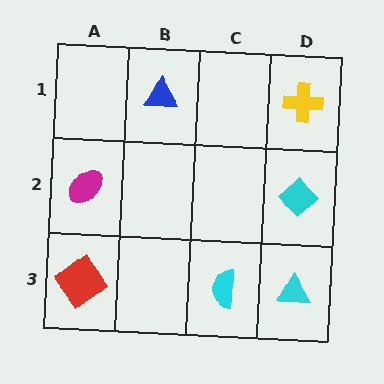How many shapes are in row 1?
2 shapes.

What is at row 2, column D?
A cyan diamond.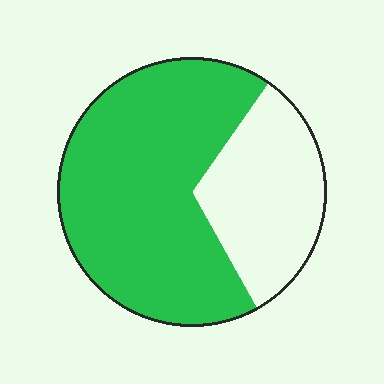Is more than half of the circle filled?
Yes.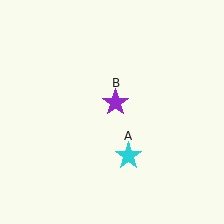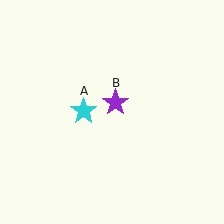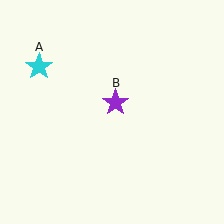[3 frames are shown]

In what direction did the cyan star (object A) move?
The cyan star (object A) moved up and to the left.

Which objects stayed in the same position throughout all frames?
Purple star (object B) remained stationary.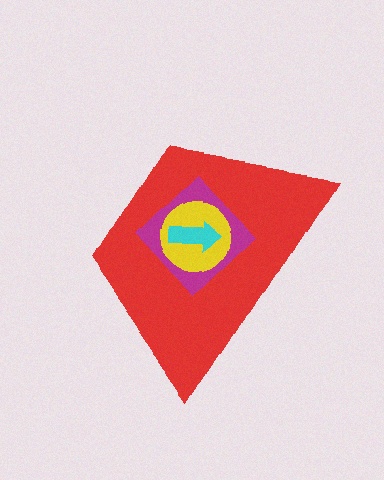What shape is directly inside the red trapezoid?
The magenta diamond.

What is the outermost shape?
The red trapezoid.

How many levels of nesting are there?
4.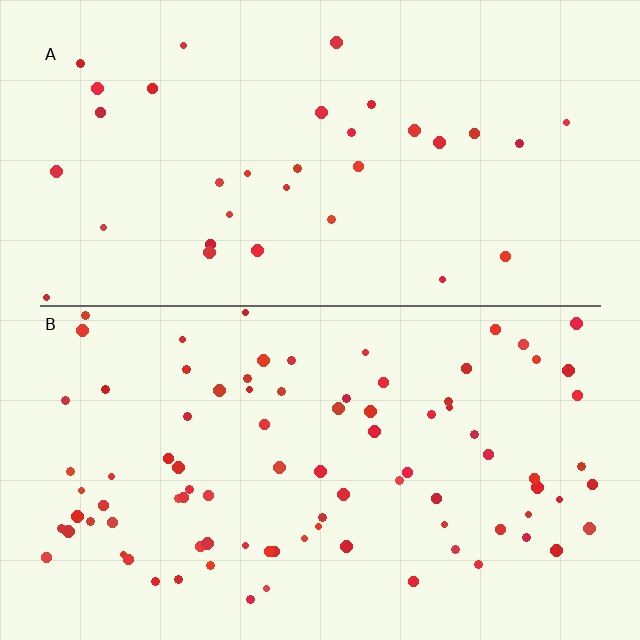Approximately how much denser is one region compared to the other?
Approximately 2.6× — region B over region A.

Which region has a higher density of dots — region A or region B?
B (the bottom).